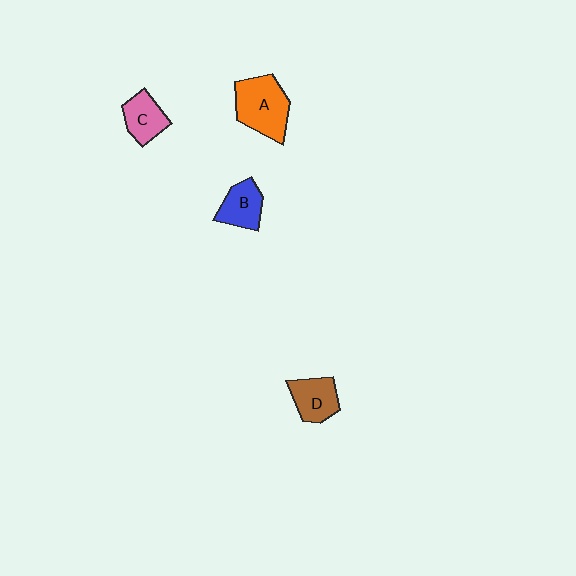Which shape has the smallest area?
Shape C (pink).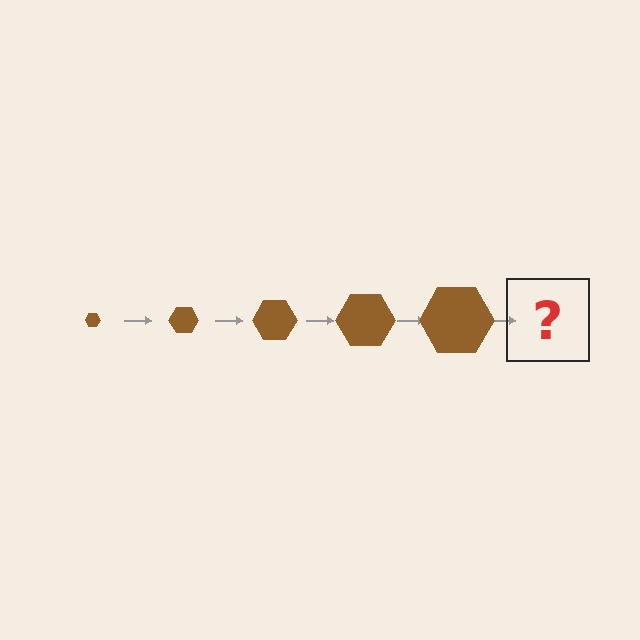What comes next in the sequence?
The next element should be a brown hexagon, larger than the previous one.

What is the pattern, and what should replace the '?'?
The pattern is that the hexagon gets progressively larger each step. The '?' should be a brown hexagon, larger than the previous one.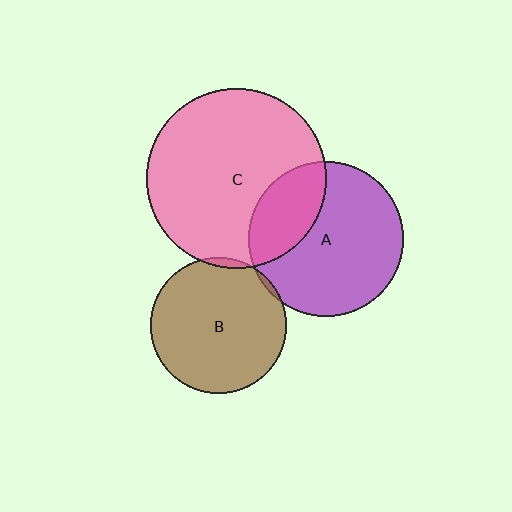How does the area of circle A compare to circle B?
Approximately 1.3 times.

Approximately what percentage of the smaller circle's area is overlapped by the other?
Approximately 5%.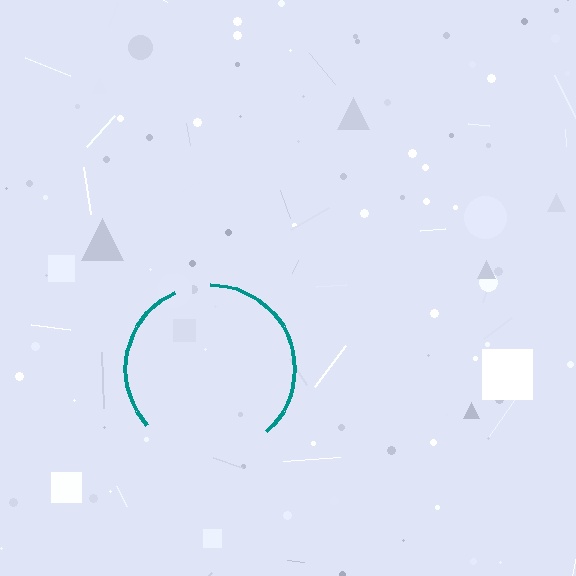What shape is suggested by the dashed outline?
The dashed outline suggests a circle.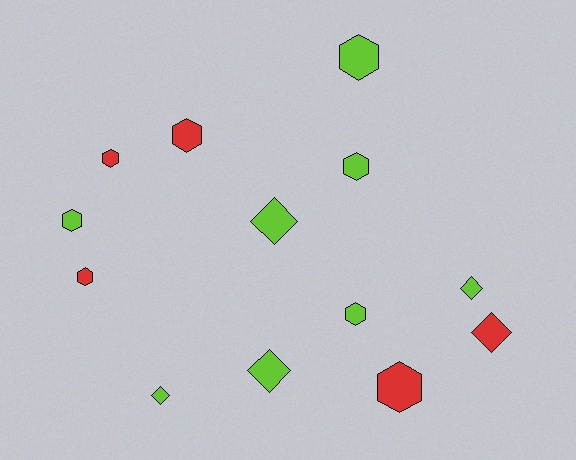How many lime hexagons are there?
There are 4 lime hexagons.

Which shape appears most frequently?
Hexagon, with 8 objects.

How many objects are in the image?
There are 13 objects.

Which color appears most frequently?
Lime, with 8 objects.